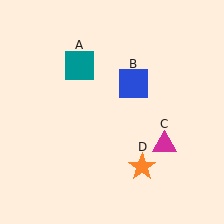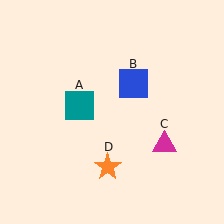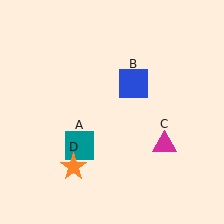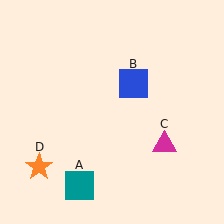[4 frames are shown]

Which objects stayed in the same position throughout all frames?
Blue square (object B) and magenta triangle (object C) remained stationary.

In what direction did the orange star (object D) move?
The orange star (object D) moved left.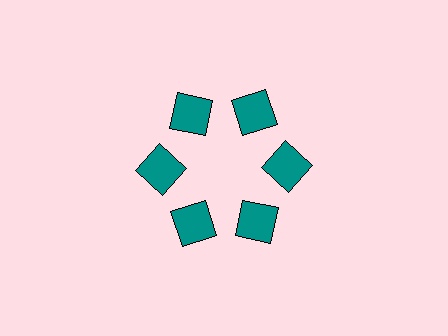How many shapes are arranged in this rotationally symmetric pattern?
There are 12 shapes, arranged in 6 groups of 2.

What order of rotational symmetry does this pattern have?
This pattern has 6-fold rotational symmetry.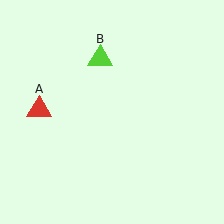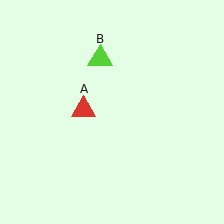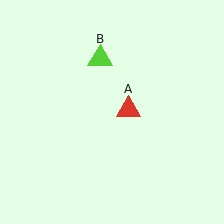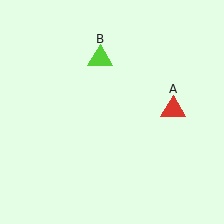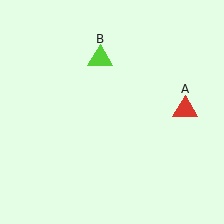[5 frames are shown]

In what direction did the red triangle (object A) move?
The red triangle (object A) moved right.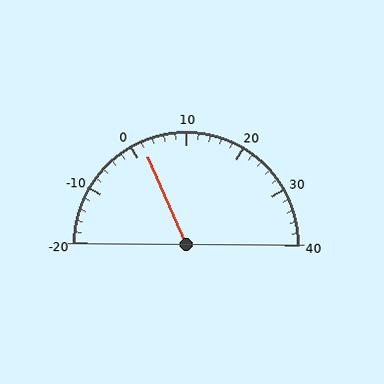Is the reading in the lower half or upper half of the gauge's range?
The reading is in the lower half of the range (-20 to 40).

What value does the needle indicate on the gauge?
The needle indicates approximately 2.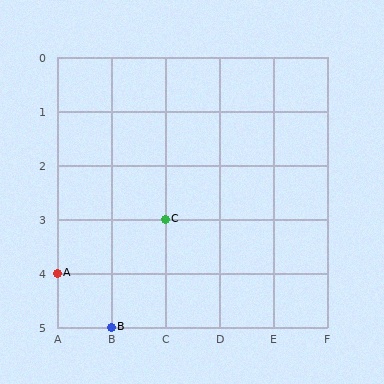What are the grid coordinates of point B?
Point B is at grid coordinates (B, 5).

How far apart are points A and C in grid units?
Points A and C are 2 columns and 1 row apart (about 2.2 grid units diagonally).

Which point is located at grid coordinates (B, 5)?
Point B is at (B, 5).